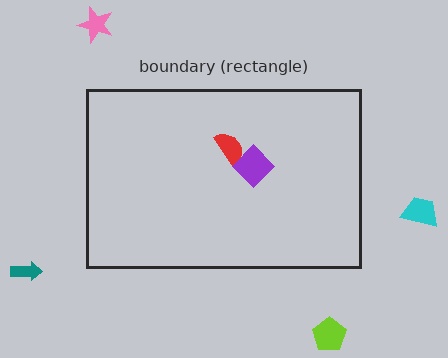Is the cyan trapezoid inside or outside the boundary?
Outside.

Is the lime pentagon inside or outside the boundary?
Outside.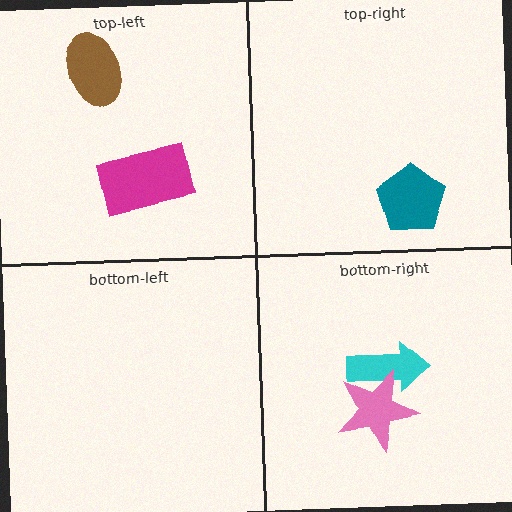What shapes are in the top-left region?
The brown ellipse, the magenta rectangle.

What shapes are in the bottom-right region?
The cyan arrow, the pink star.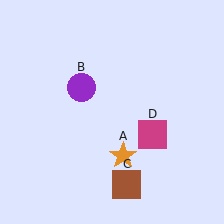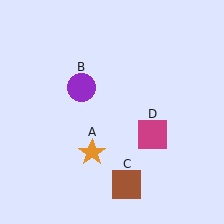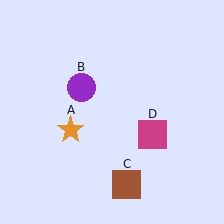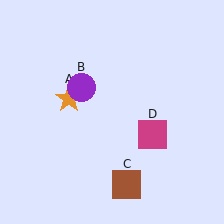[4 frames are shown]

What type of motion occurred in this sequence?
The orange star (object A) rotated clockwise around the center of the scene.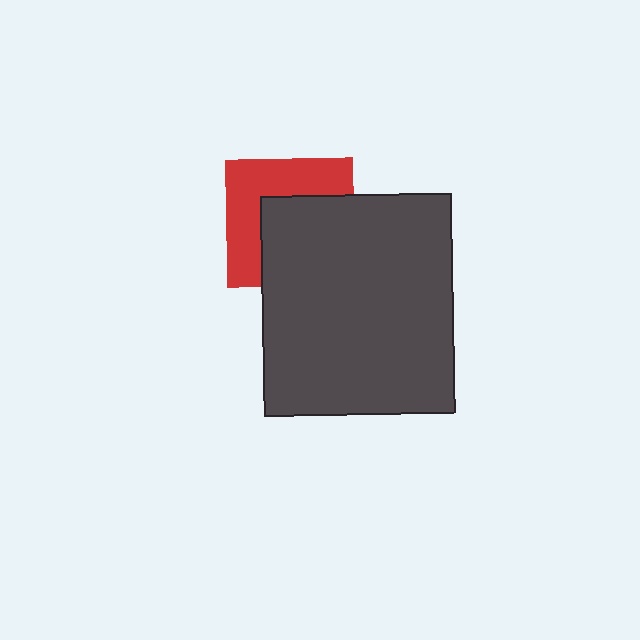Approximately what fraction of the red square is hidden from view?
Roughly 52% of the red square is hidden behind the dark gray rectangle.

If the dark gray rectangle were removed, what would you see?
You would see the complete red square.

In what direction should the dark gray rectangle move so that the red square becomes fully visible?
The dark gray rectangle should move toward the lower-right. That is the shortest direction to clear the overlap and leave the red square fully visible.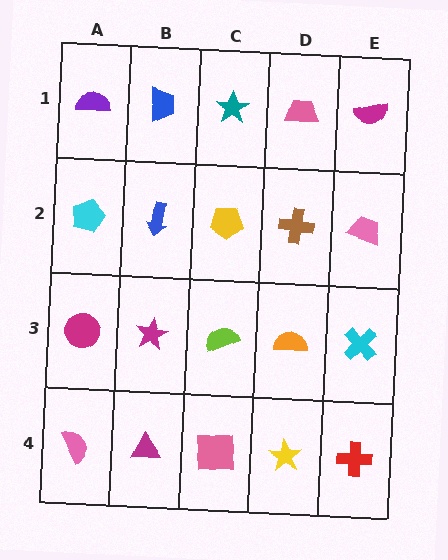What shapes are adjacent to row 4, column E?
A cyan cross (row 3, column E), a yellow star (row 4, column D).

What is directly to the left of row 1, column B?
A purple semicircle.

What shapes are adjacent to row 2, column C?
A teal star (row 1, column C), a lime semicircle (row 3, column C), a blue arrow (row 2, column B), a brown cross (row 2, column D).